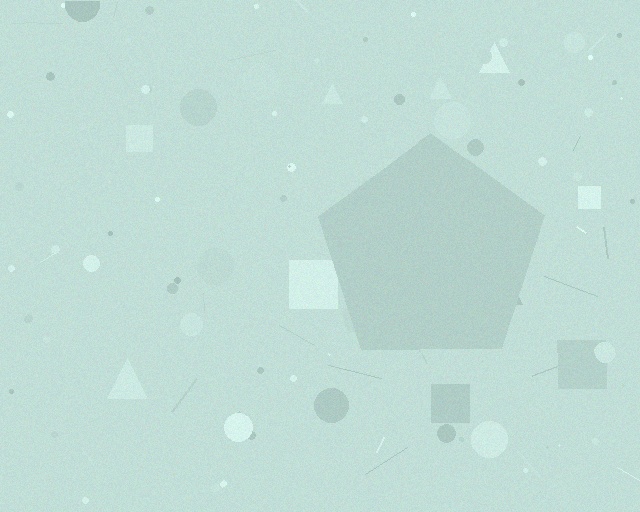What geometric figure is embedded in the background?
A pentagon is embedded in the background.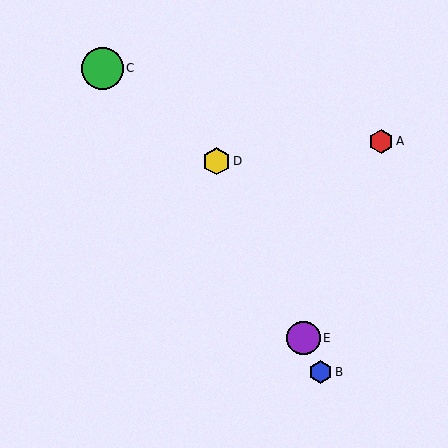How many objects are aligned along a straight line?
3 objects (B, D, E) are aligned along a straight line.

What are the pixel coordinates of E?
Object E is at (303, 338).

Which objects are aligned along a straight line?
Objects B, D, E are aligned along a straight line.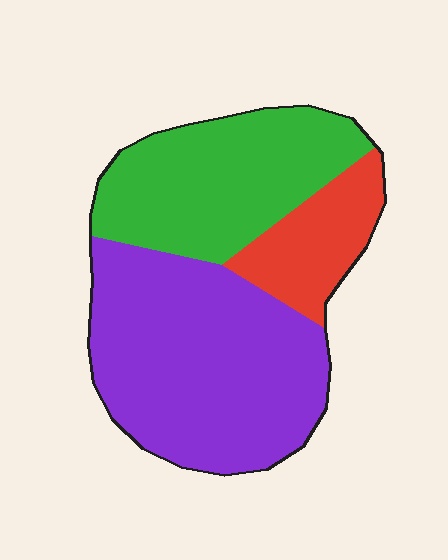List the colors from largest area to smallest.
From largest to smallest: purple, green, red.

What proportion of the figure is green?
Green takes up about one third (1/3) of the figure.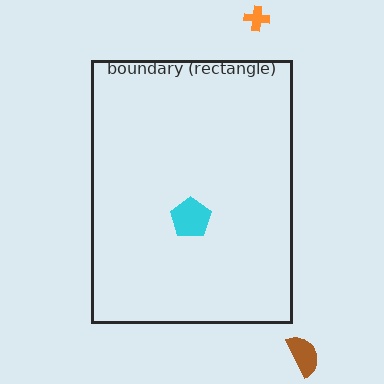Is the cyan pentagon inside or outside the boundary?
Inside.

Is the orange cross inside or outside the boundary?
Outside.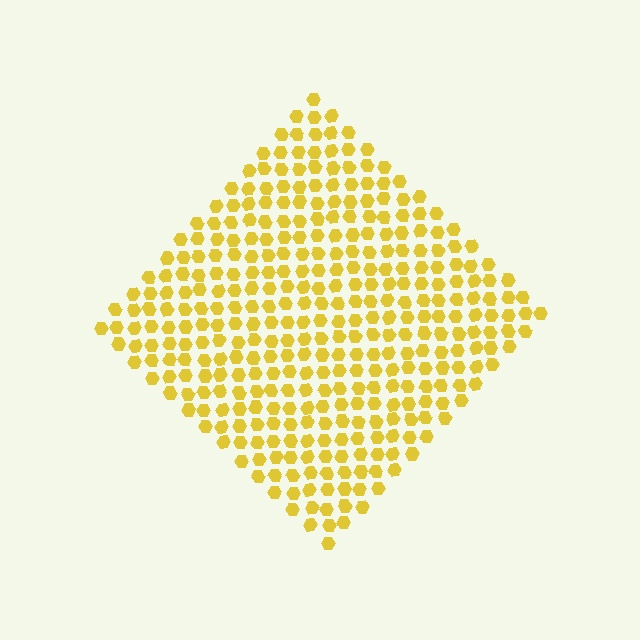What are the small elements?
The small elements are hexagons.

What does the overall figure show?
The overall figure shows a diamond.